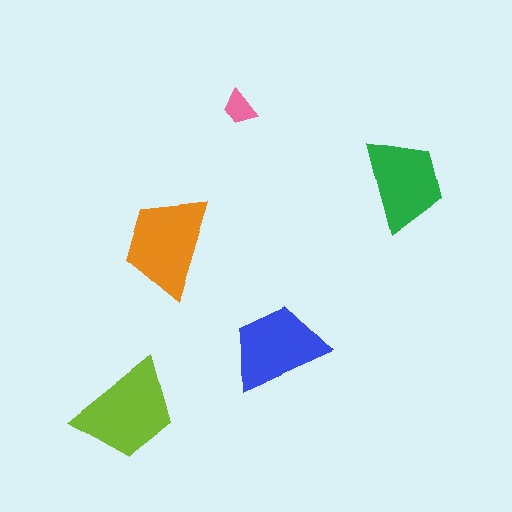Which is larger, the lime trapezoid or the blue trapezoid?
The lime one.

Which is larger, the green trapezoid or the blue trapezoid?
The blue one.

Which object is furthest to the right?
The green trapezoid is rightmost.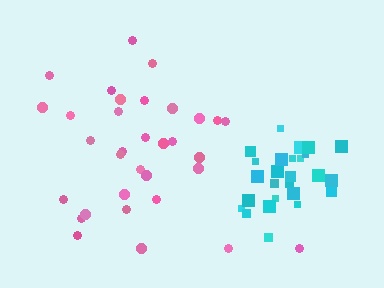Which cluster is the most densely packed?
Cyan.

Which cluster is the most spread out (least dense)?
Pink.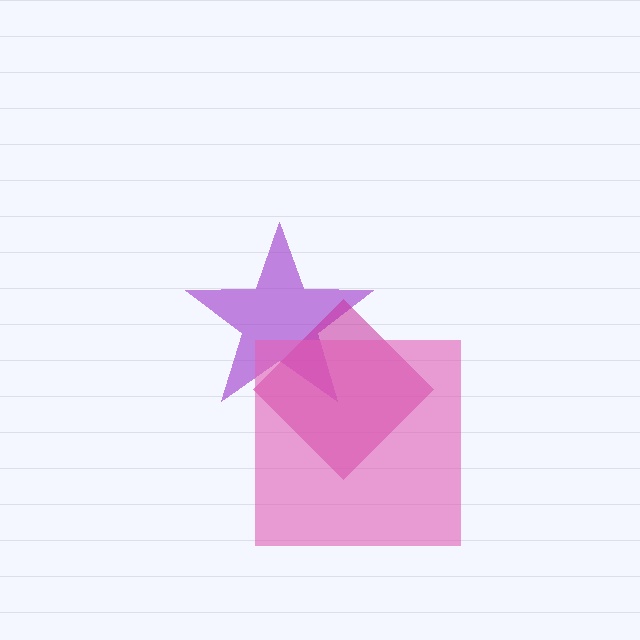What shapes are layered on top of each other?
The layered shapes are: a purple star, a magenta diamond, a pink square.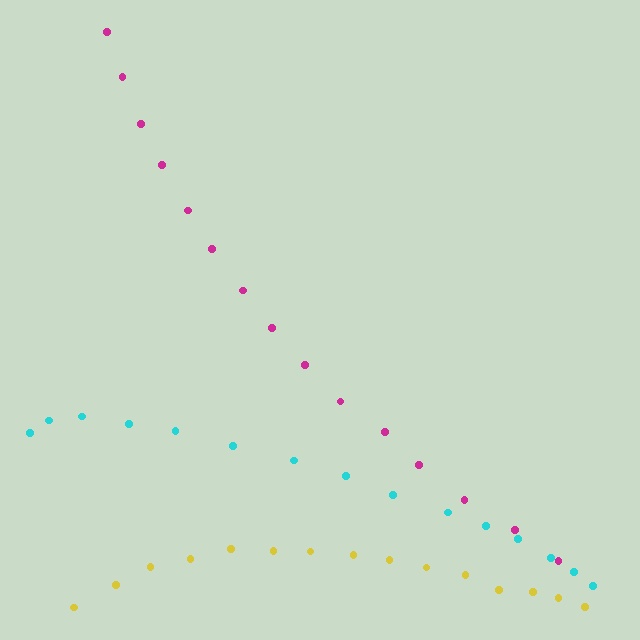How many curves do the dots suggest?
There are 3 distinct paths.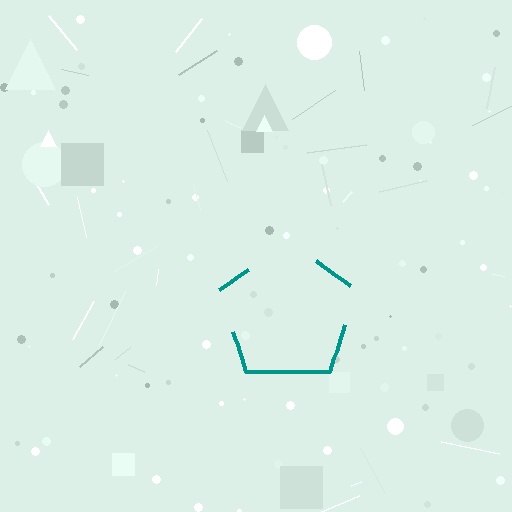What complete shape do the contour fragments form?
The contour fragments form a pentagon.